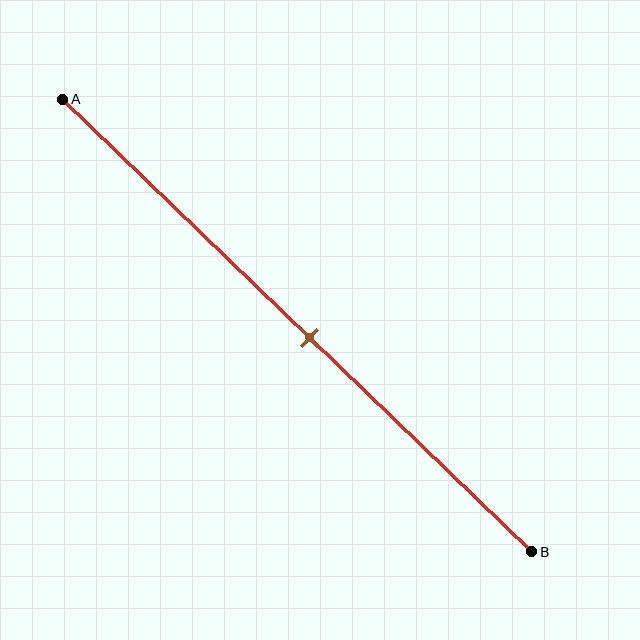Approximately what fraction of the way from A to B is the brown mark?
The brown mark is approximately 55% of the way from A to B.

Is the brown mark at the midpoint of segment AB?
Yes, the mark is approximately at the midpoint.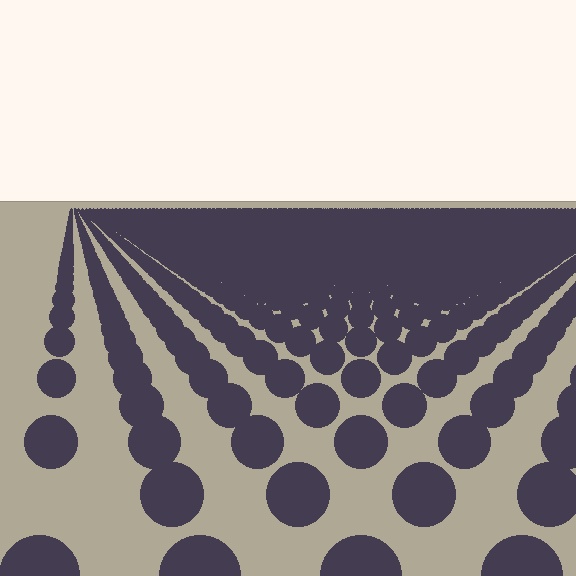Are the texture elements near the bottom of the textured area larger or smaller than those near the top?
Larger. Near the bottom, elements are closer to the viewer and appear at a bigger on-screen size.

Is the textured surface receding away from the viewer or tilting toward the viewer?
The surface is receding away from the viewer. Texture elements get smaller and denser toward the top.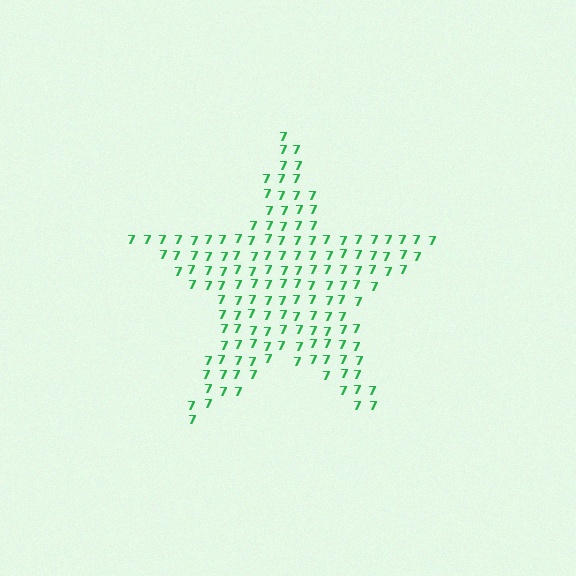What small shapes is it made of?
It is made of small digit 7's.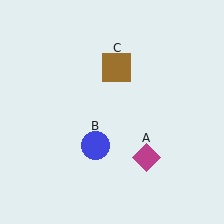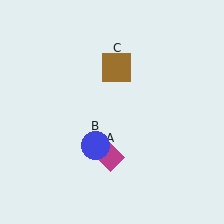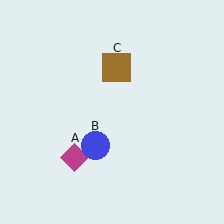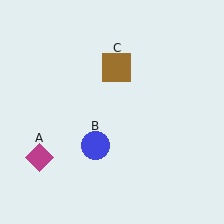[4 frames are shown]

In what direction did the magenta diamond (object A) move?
The magenta diamond (object A) moved left.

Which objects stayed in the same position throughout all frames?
Blue circle (object B) and brown square (object C) remained stationary.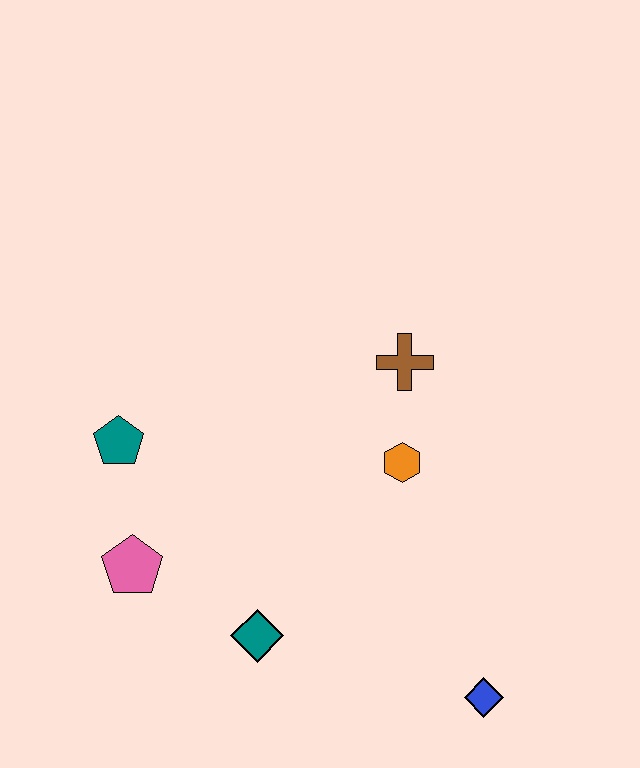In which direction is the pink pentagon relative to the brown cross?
The pink pentagon is to the left of the brown cross.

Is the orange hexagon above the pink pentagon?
Yes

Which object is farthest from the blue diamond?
The teal pentagon is farthest from the blue diamond.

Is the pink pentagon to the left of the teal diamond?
Yes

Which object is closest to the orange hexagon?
The brown cross is closest to the orange hexagon.